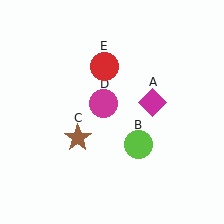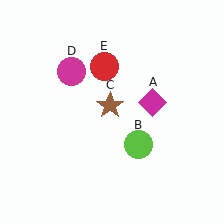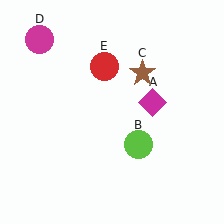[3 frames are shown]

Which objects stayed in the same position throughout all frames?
Magenta diamond (object A) and lime circle (object B) and red circle (object E) remained stationary.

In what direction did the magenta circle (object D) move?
The magenta circle (object D) moved up and to the left.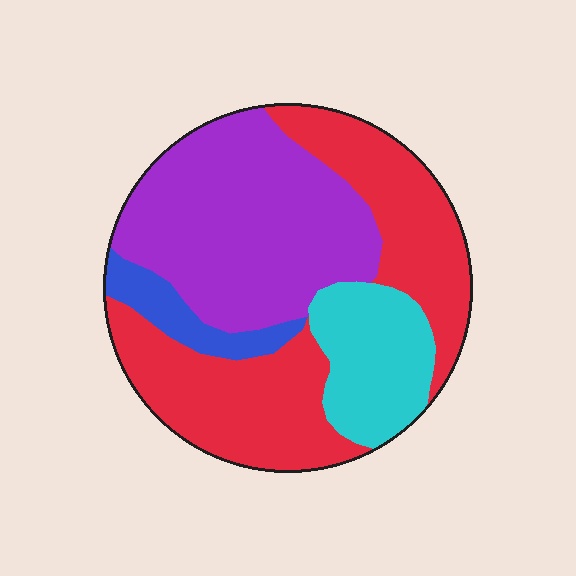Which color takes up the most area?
Red, at roughly 40%.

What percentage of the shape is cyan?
Cyan covers 15% of the shape.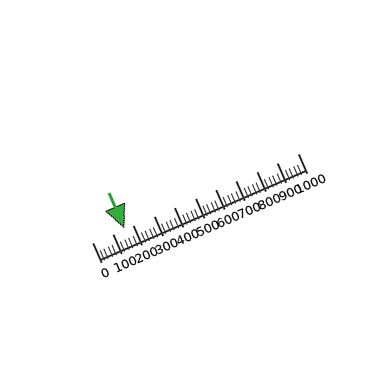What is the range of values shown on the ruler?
The ruler shows values from 0 to 1000.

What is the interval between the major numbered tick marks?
The major tick marks are spaced 100 units apart.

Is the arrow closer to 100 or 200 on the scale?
The arrow is closer to 200.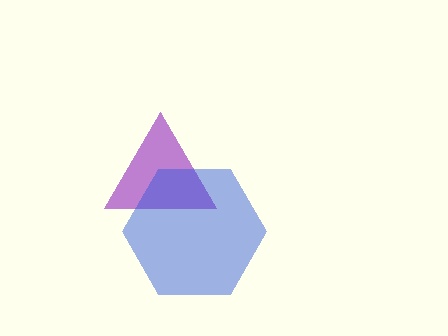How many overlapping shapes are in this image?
There are 2 overlapping shapes in the image.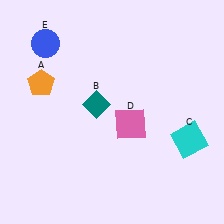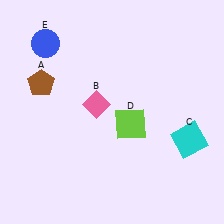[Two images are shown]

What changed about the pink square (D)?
In Image 1, D is pink. In Image 2, it changed to lime.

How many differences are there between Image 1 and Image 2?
There are 3 differences between the two images.